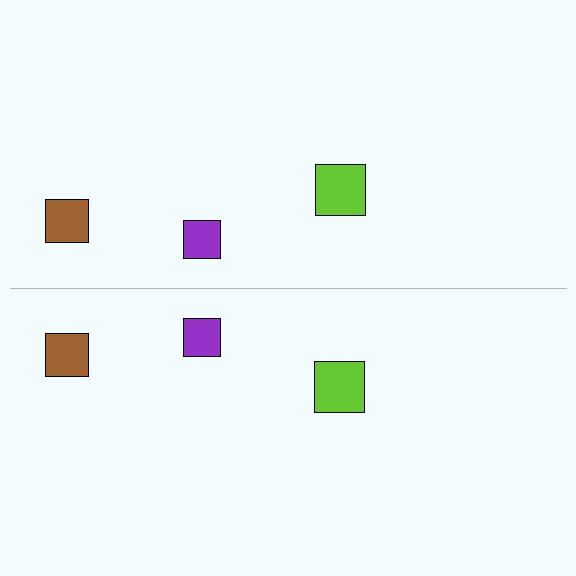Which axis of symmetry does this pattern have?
The pattern has a horizontal axis of symmetry running through the center of the image.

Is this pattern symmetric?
Yes, this pattern has bilateral (reflection) symmetry.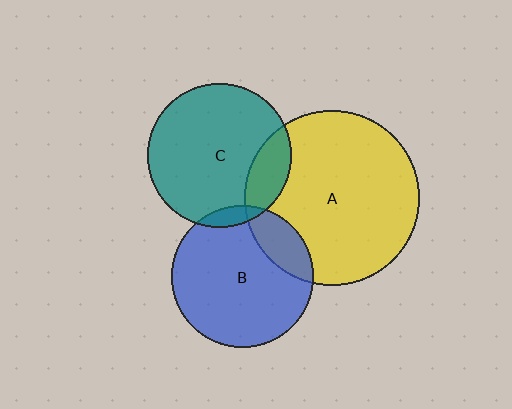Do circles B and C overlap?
Yes.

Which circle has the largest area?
Circle A (yellow).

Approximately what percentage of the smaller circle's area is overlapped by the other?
Approximately 5%.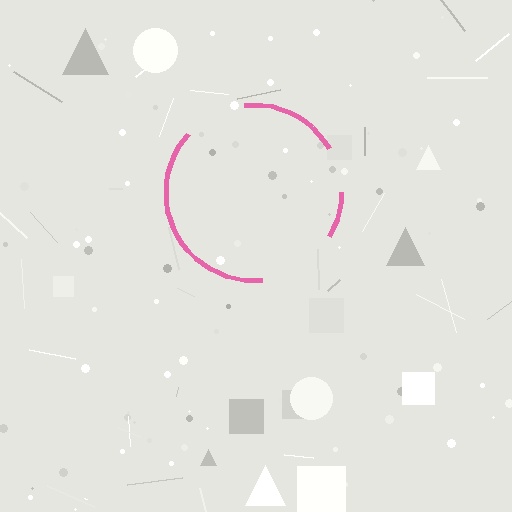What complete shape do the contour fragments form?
The contour fragments form a circle.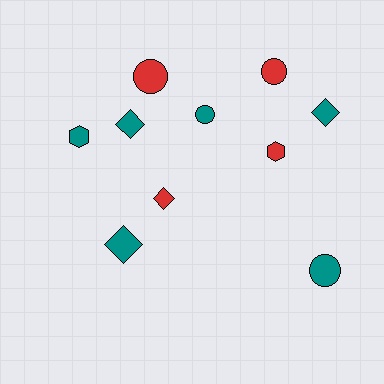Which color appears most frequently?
Teal, with 6 objects.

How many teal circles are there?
There are 2 teal circles.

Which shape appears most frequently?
Circle, with 4 objects.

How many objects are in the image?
There are 10 objects.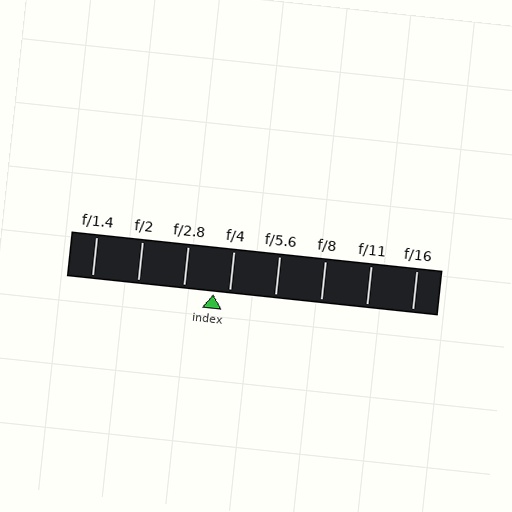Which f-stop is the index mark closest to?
The index mark is closest to f/4.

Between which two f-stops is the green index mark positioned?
The index mark is between f/2.8 and f/4.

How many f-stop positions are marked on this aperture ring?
There are 8 f-stop positions marked.